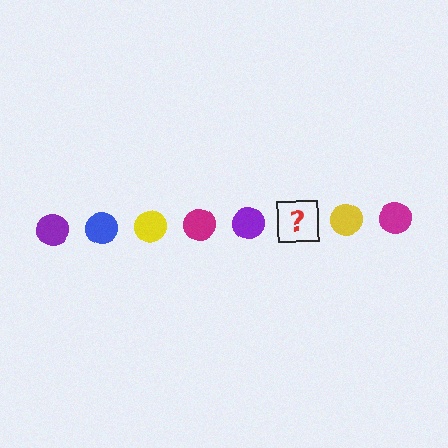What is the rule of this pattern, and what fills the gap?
The rule is that the pattern cycles through purple, blue, yellow, magenta circles. The gap should be filled with a blue circle.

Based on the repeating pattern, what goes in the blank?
The blank should be a blue circle.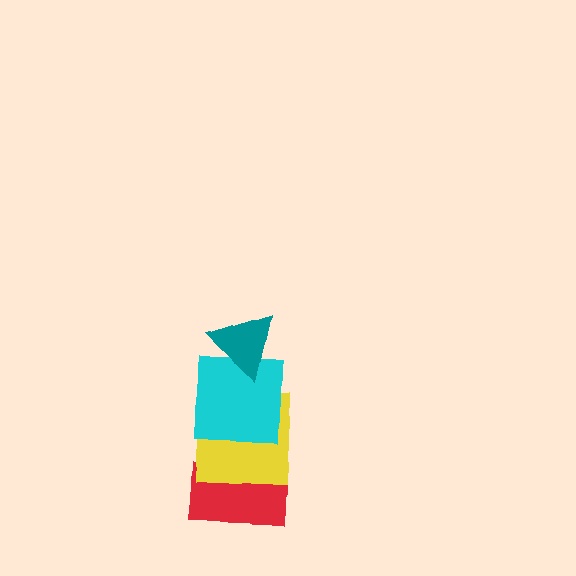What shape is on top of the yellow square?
The cyan square is on top of the yellow square.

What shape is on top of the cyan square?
The teal triangle is on top of the cyan square.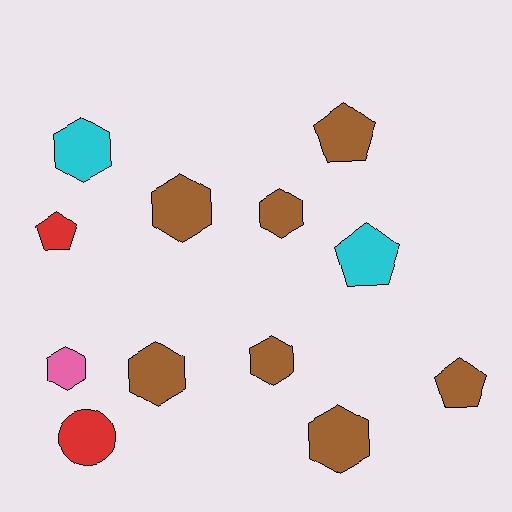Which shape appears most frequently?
Hexagon, with 7 objects.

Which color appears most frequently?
Brown, with 7 objects.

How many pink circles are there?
There are no pink circles.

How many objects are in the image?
There are 12 objects.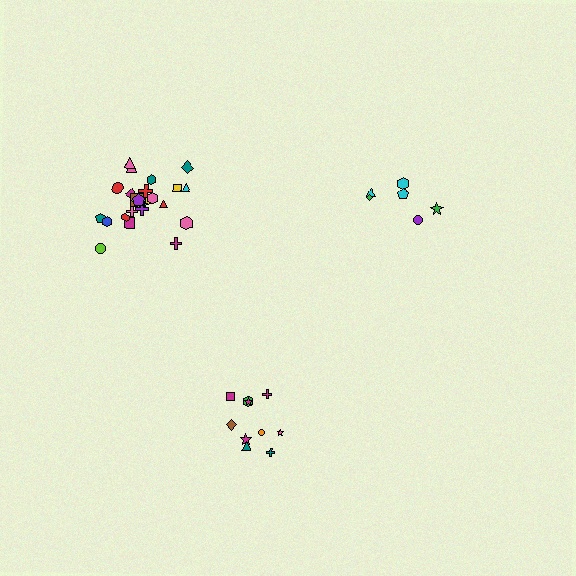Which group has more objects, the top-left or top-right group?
The top-left group.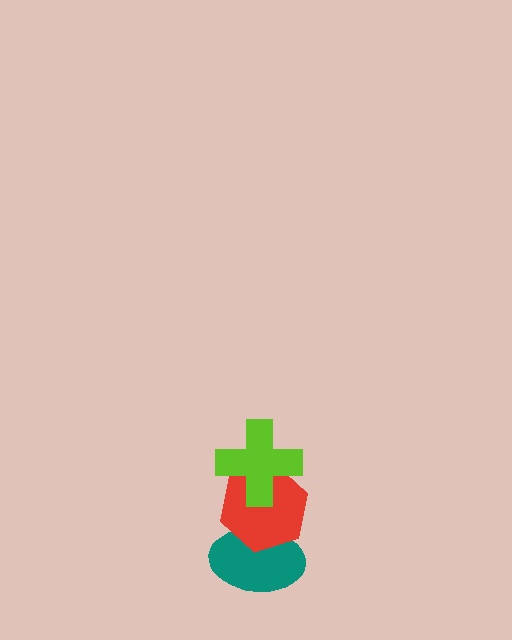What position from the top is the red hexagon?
The red hexagon is 2nd from the top.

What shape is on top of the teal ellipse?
The red hexagon is on top of the teal ellipse.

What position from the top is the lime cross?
The lime cross is 1st from the top.